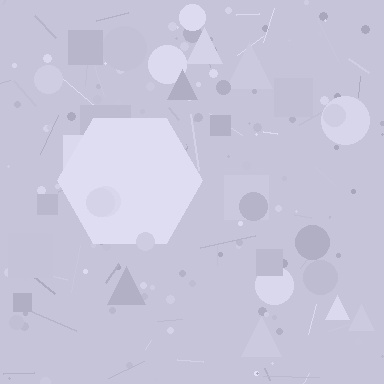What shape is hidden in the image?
A hexagon is hidden in the image.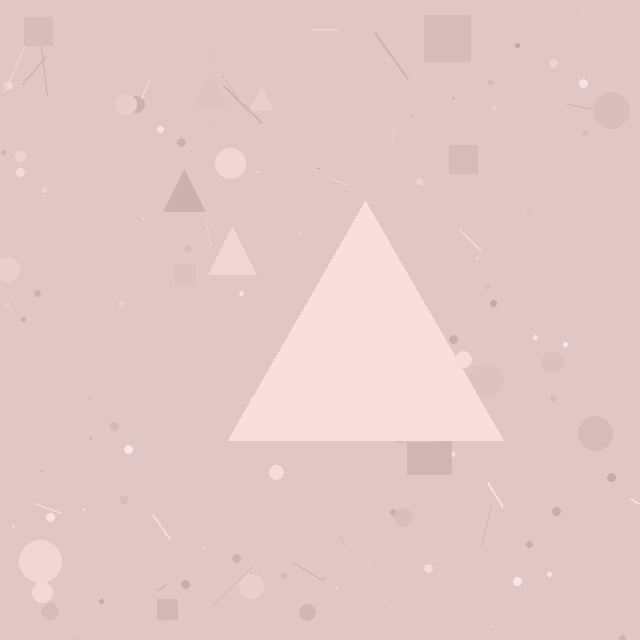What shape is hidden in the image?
A triangle is hidden in the image.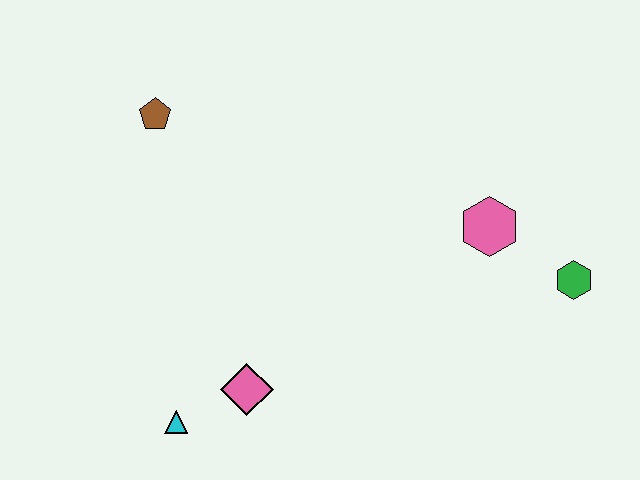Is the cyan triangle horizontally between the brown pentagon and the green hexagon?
Yes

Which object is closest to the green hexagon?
The pink hexagon is closest to the green hexagon.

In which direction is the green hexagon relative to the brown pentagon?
The green hexagon is to the right of the brown pentagon.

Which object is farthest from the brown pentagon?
The green hexagon is farthest from the brown pentagon.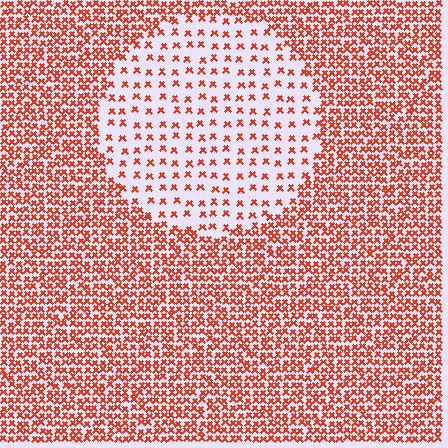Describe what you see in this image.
The image contains small red elements arranged at two different densities. A circle-shaped region is visible where the elements are less densely packed than the surrounding area.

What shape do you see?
I see a circle.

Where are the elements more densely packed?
The elements are more densely packed outside the circle boundary.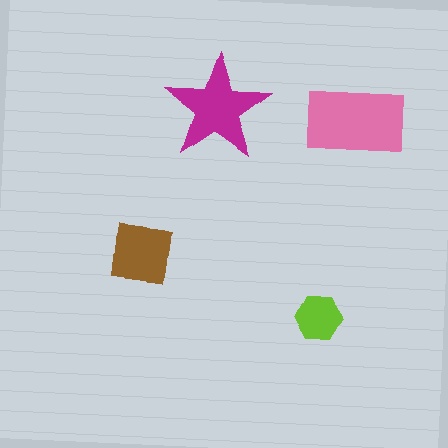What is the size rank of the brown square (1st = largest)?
3rd.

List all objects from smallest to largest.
The lime hexagon, the brown square, the magenta star, the pink rectangle.